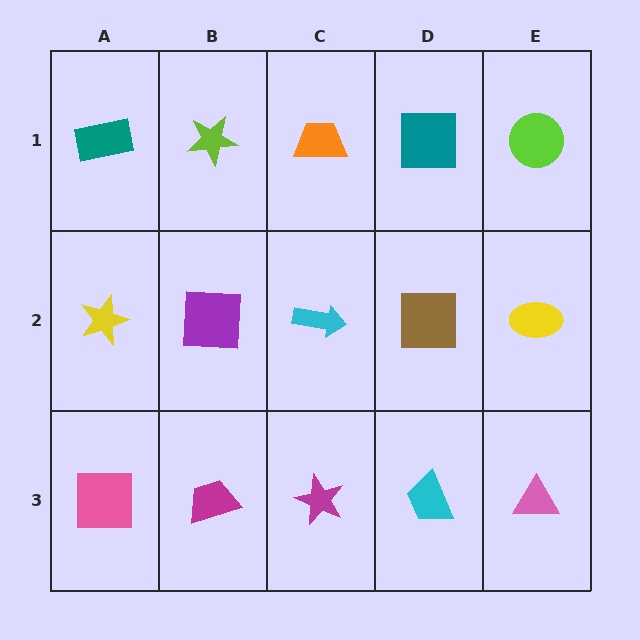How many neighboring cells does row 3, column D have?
3.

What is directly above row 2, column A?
A teal rectangle.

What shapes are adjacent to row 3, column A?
A yellow star (row 2, column A), a magenta trapezoid (row 3, column B).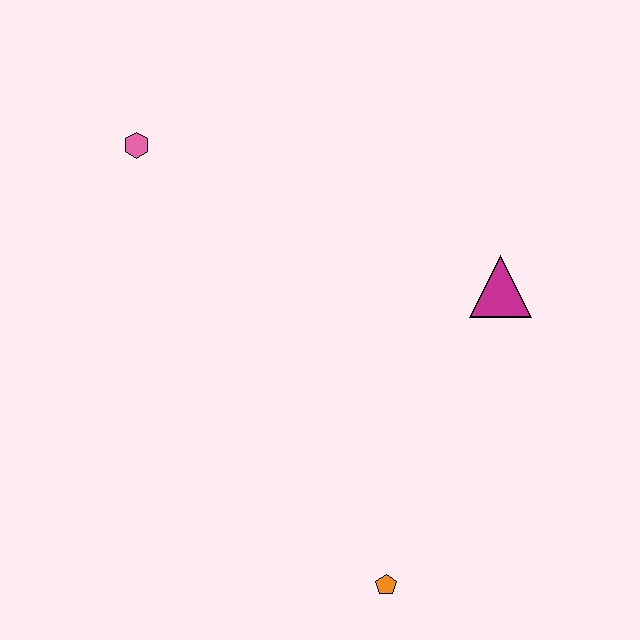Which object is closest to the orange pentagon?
The magenta triangle is closest to the orange pentagon.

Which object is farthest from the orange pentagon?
The pink hexagon is farthest from the orange pentagon.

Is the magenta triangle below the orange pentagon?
No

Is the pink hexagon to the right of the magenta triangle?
No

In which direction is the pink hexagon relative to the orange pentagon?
The pink hexagon is above the orange pentagon.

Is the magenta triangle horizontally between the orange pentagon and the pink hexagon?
No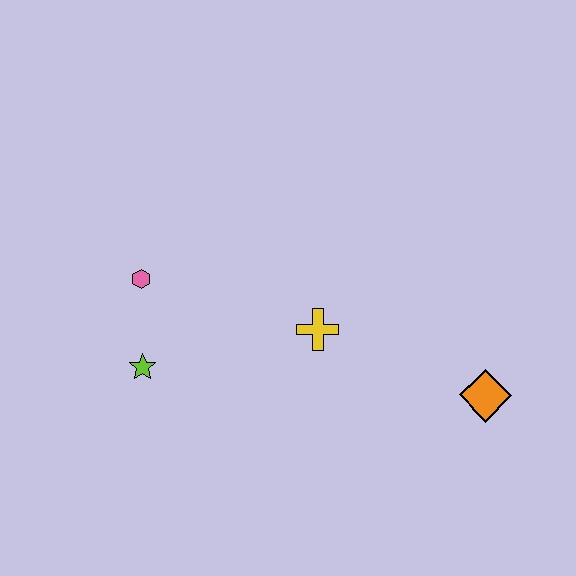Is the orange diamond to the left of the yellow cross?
No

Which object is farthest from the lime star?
The orange diamond is farthest from the lime star.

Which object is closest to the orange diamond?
The yellow cross is closest to the orange diamond.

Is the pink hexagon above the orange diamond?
Yes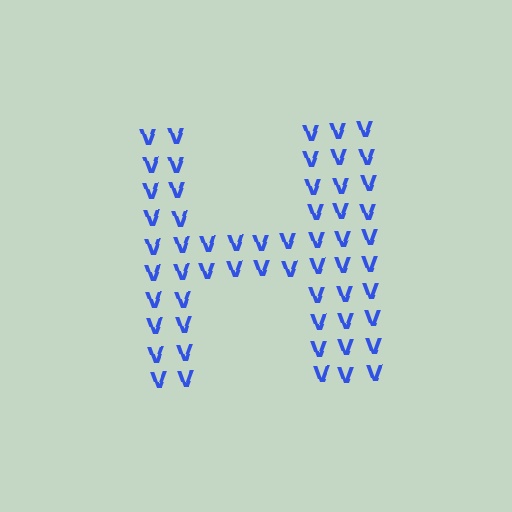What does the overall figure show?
The overall figure shows the letter H.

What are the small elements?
The small elements are letter V's.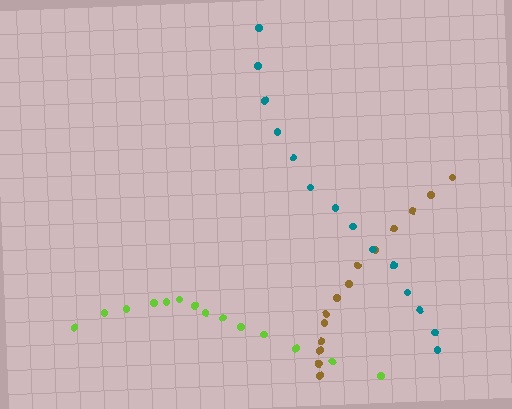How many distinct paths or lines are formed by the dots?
There are 3 distinct paths.